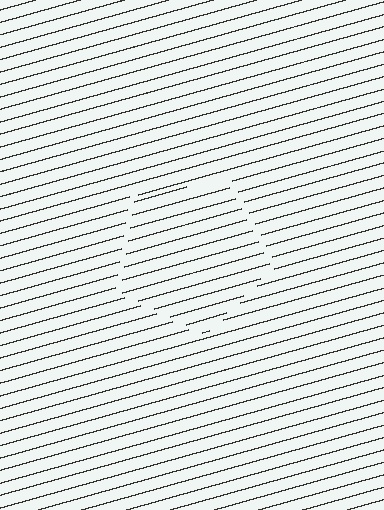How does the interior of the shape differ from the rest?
The interior of the shape contains the same grating, shifted by half a period — the contour is defined by the phase discontinuity where line-ends from the inner and outer gratings abut.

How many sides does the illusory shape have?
5 sides — the line-ends trace a pentagon.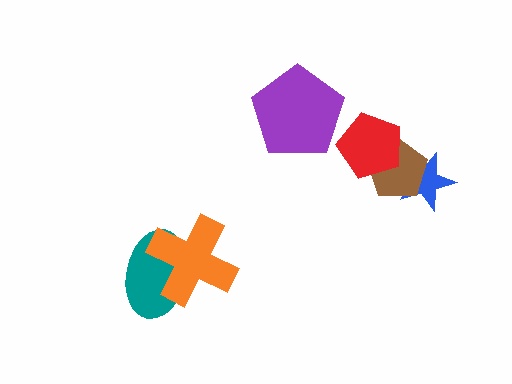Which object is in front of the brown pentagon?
The red pentagon is in front of the brown pentagon.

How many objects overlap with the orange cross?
1 object overlaps with the orange cross.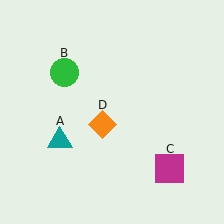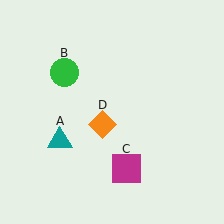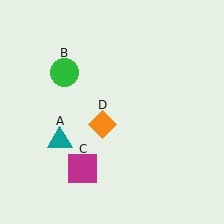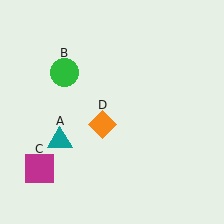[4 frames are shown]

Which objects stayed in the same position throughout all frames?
Teal triangle (object A) and green circle (object B) and orange diamond (object D) remained stationary.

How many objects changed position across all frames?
1 object changed position: magenta square (object C).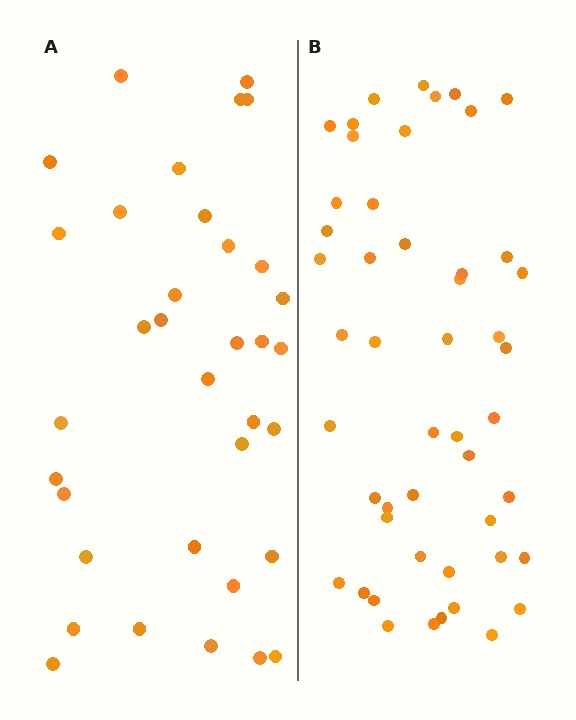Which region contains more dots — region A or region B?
Region B (the right region) has more dots.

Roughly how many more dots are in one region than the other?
Region B has approximately 15 more dots than region A.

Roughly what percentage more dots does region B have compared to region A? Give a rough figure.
About 40% more.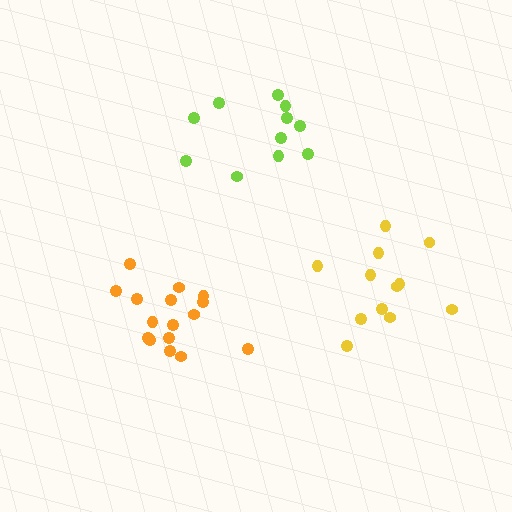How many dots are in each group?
Group 1: 16 dots, Group 2: 12 dots, Group 3: 11 dots (39 total).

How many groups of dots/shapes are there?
There are 3 groups.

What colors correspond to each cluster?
The clusters are colored: orange, yellow, lime.